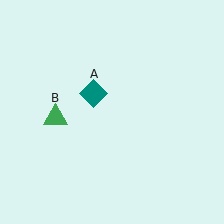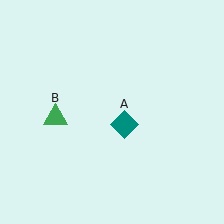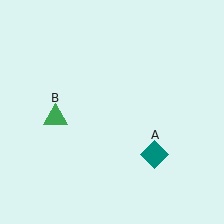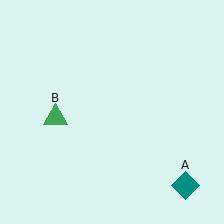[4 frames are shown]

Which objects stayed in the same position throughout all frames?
Green triangle (object B) remained stationary.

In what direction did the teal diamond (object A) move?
The teal diamond (object A) moved down and to the right.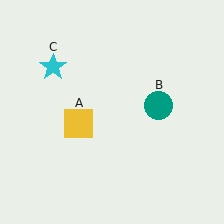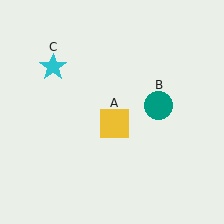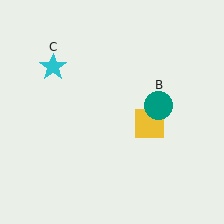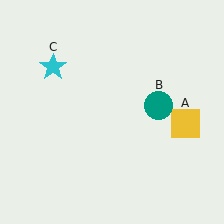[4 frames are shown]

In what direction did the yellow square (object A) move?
The yellow square (object A) moved right.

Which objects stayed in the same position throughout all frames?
Teal circle (object B) and cyan star (object C) remained stationary.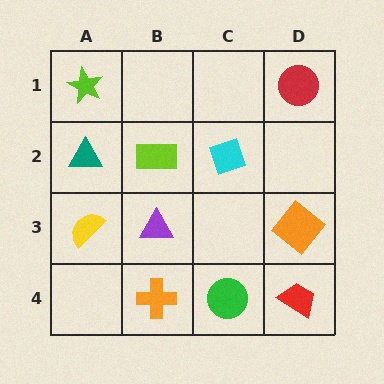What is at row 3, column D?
An orange diamond.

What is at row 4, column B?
An orange cross.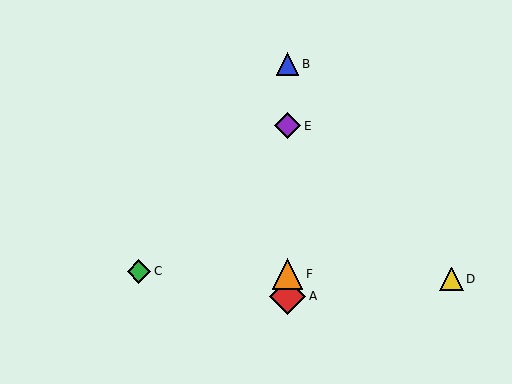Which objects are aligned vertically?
Objects A, B, E, F are aligned vertically.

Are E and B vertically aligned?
Yes, both are at x≈287.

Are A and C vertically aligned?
No, A is at x≈287 and C is at x≈139.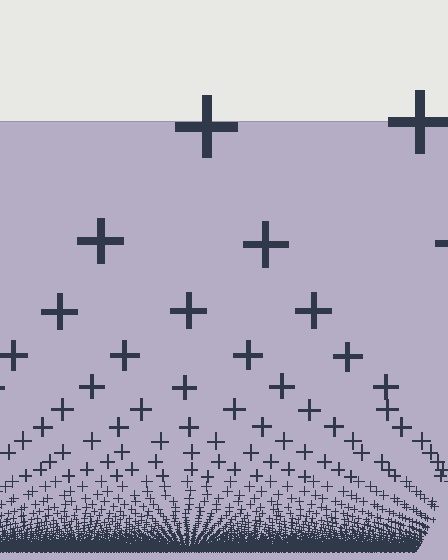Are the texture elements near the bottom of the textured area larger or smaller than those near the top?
Smaller. The gradient is inverted — elements near the bottom are smaller and denser.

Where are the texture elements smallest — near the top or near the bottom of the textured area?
Near the bottom.